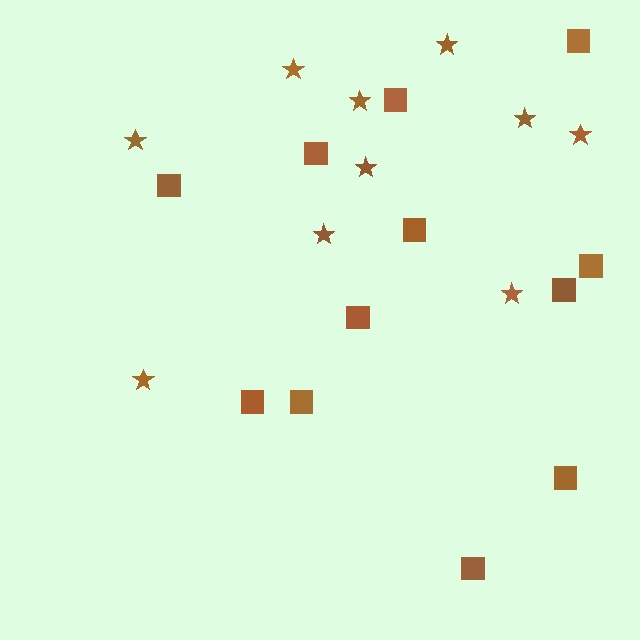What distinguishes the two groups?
There are 2 groups: one group of stars (10) and one group of squares (12).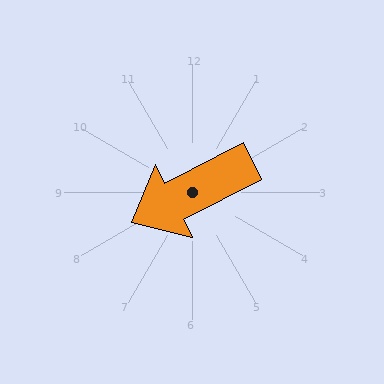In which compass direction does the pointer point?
Southwest.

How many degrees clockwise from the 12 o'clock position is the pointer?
Approximately 243 degrees.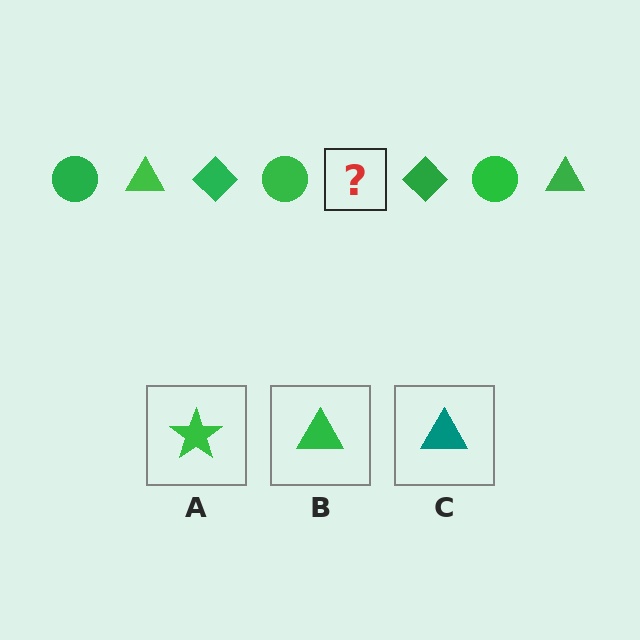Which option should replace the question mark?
Option B.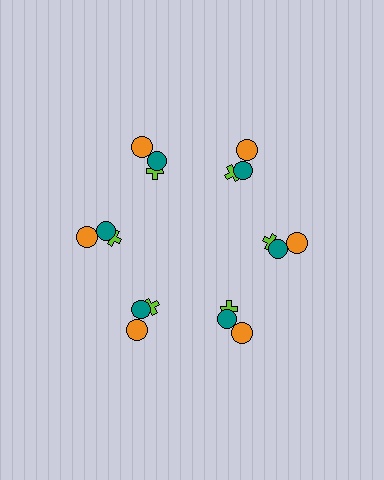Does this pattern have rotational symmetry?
Yes, this pattern has 6-fold rotational symmetry. It looks the same after rotating 60 degrees around the center.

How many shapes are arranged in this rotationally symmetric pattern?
There are 18 shapes, arranged in 6 groups of 3.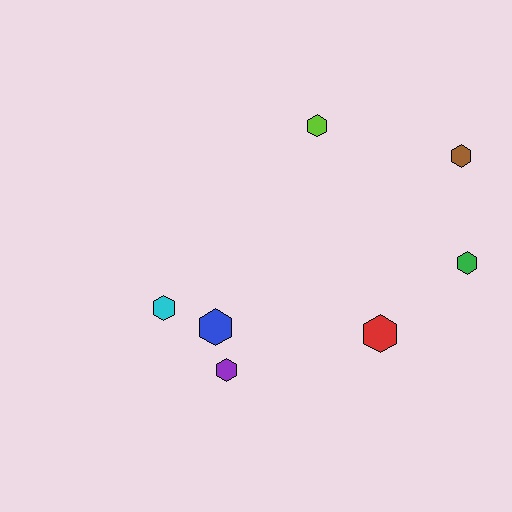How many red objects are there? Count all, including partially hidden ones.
There is 1 red object.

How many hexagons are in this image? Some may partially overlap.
There are 7 hexagons.